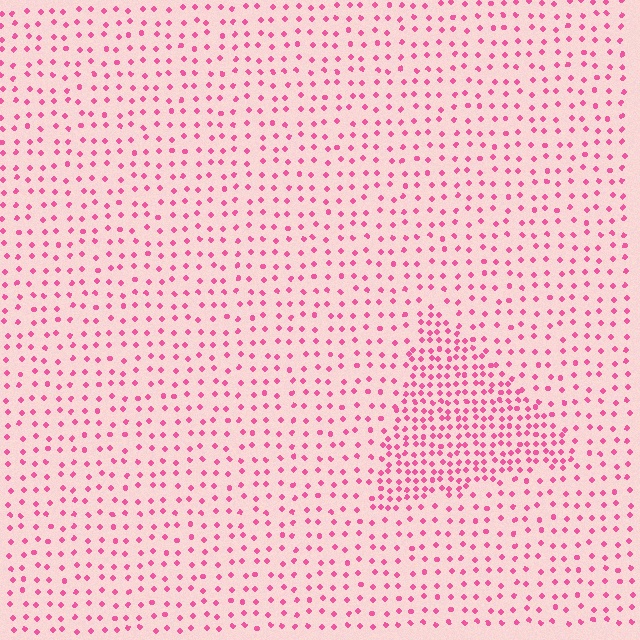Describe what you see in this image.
The image contains small pink elements arranged at two different densities. A triangle-shaped region is visible where the elements are more densely packed than the surrounding area.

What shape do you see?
I see a triangle.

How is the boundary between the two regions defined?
The boundary is defined by a change in element density (approximately 2.2x ratio). All elements are the same color, size, and shape.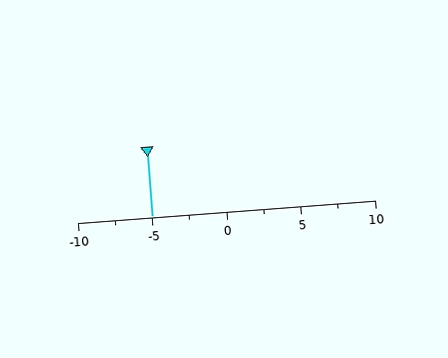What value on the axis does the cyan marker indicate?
The marker indicates approximately -5.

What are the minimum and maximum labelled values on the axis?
The axis runs from -10 to 10.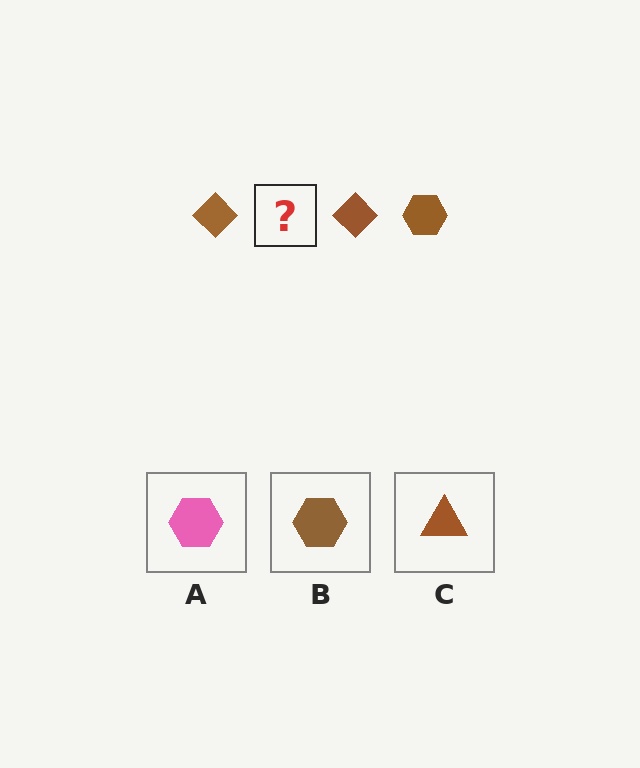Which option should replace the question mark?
Option B.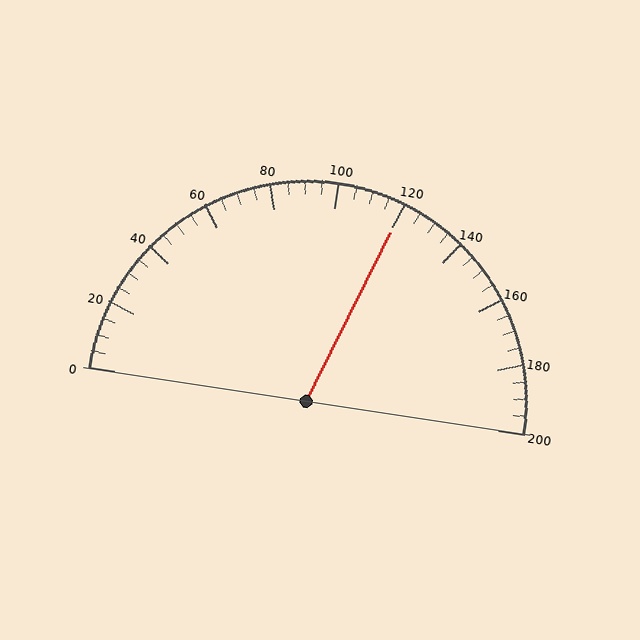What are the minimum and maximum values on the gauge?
The gauge ranges from 0 to 200.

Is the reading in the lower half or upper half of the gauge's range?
The reading is in the upper half of the range (0 to 200).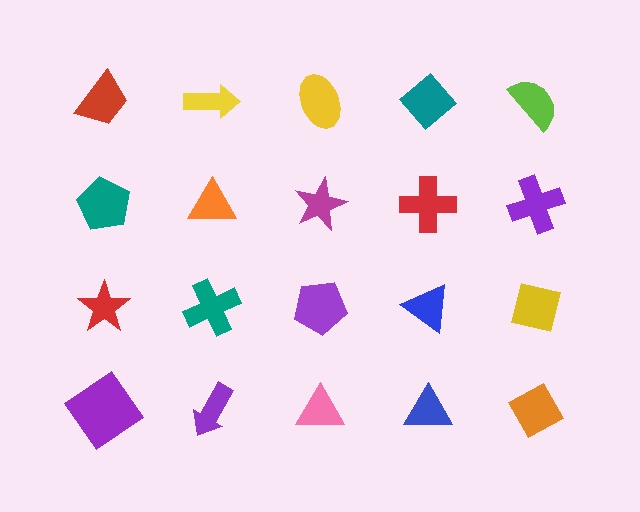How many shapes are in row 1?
5 shapes.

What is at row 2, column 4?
A red cross.